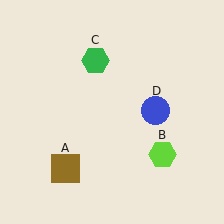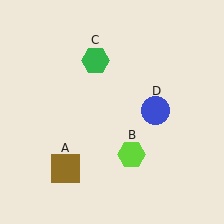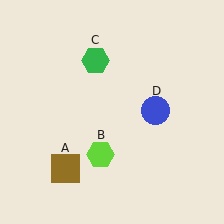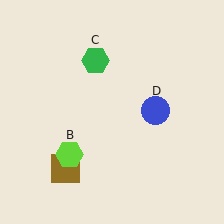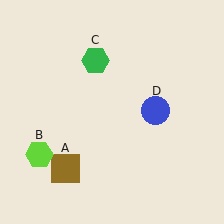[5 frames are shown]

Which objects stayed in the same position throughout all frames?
Brown square (object A) and green hexagon (object C) and blue circle (object D) remained stationary.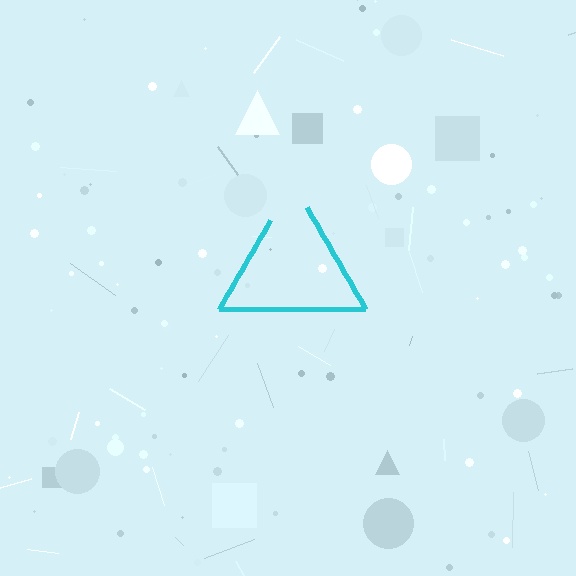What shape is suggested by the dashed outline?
The dashed outline suggests a triangle.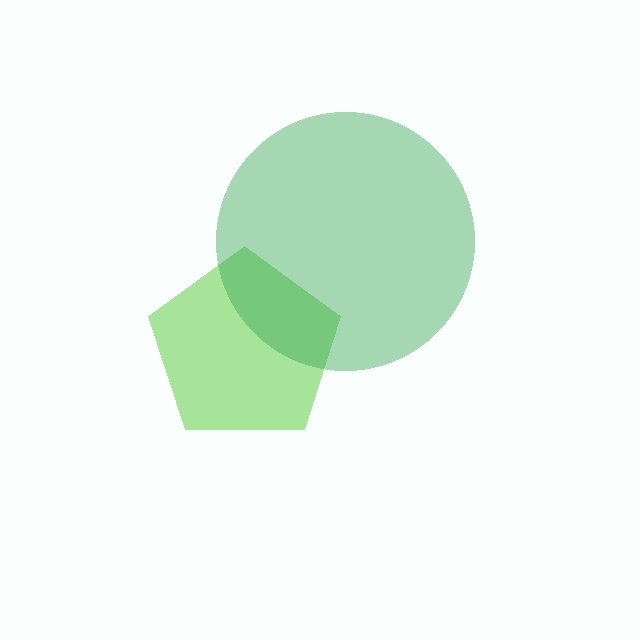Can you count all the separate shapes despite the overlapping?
Yes, there are 2 separate shapes.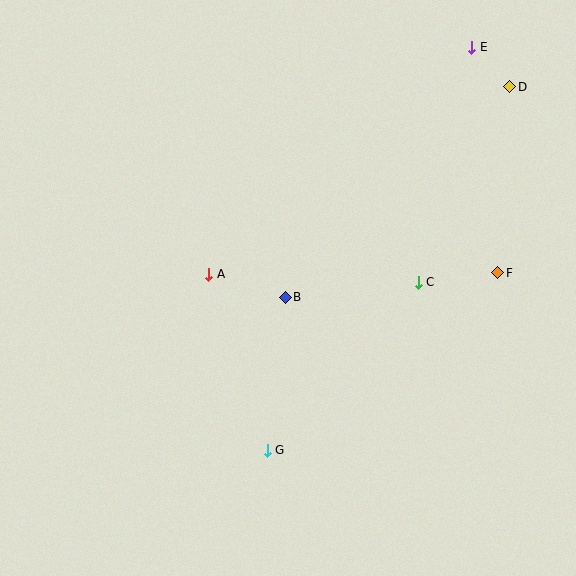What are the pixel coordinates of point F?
Point F is at (498, 273).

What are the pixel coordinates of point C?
Point C is at (418, 282).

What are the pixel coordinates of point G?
Point G is at (267, 450).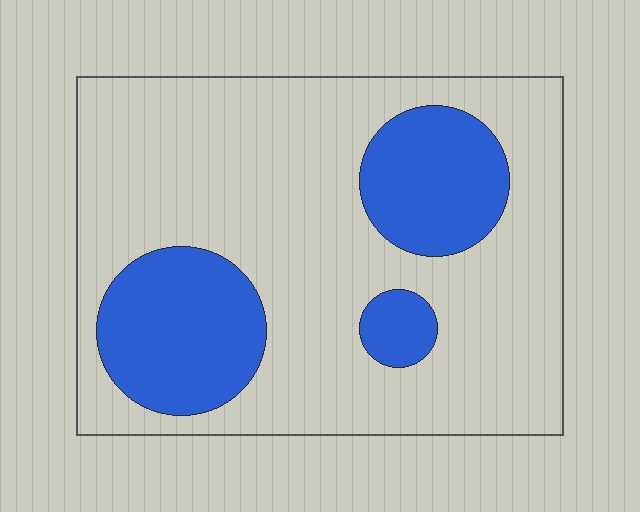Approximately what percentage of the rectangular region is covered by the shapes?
Approximately 25%.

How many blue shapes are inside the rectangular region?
3.